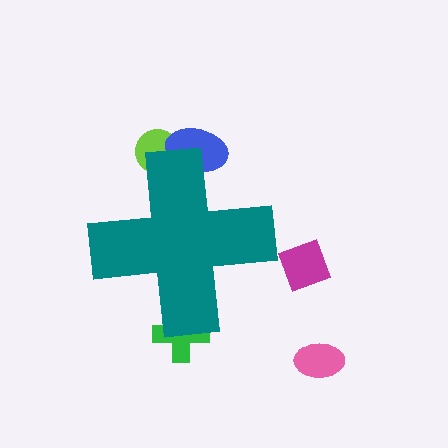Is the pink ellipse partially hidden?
No, the pink ellipse is fully visible.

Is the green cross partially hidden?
Yes, the green cross is partially hidden behind the teal cross.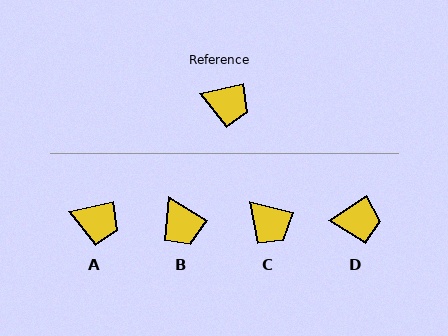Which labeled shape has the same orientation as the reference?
A.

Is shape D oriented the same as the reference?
No, it is off by about 21 degrees.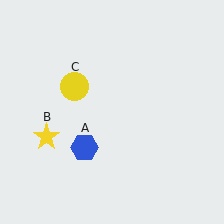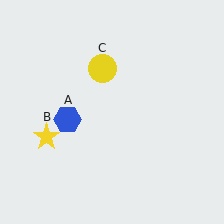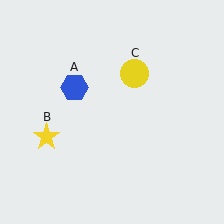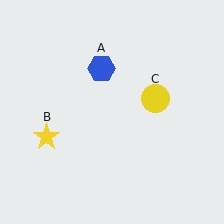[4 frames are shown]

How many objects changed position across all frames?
2 objects changed position: blue hexagon (object A), yellow circle (object C).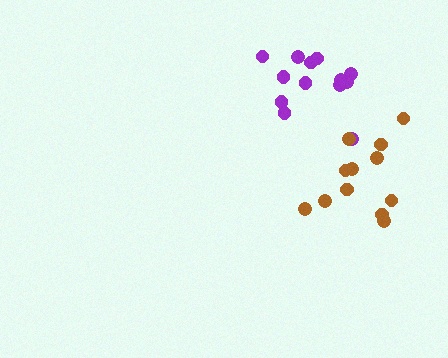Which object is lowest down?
The brown cluster is bottommost.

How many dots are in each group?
Group 1: 13 dots, Group 2: 12 dots (25 total).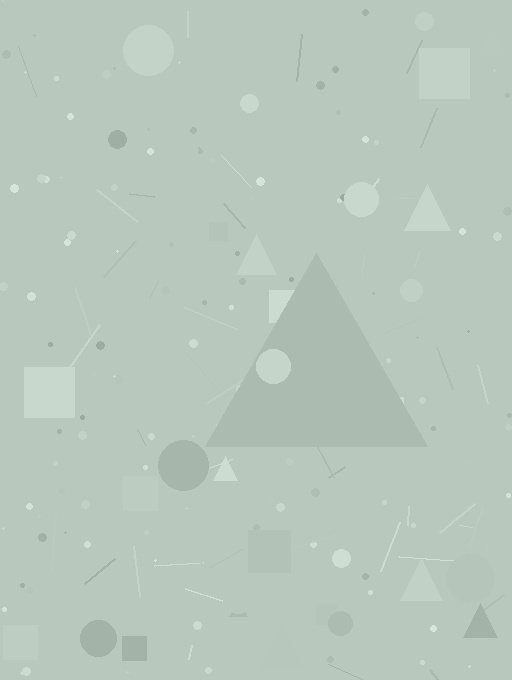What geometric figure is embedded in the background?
A triangle is embedded in the background.